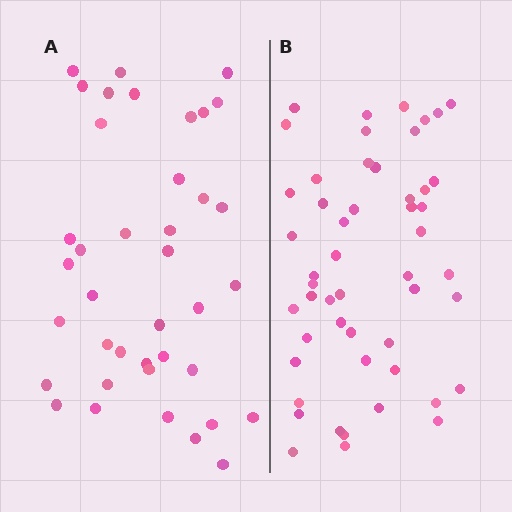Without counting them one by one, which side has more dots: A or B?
Region B (the right region) has more dots.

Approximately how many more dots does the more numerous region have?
Region B has roughly 12 or so more dots than region A.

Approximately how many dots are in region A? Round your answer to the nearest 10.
About 40 dots. (The exact count is 39, which rounds to 40.)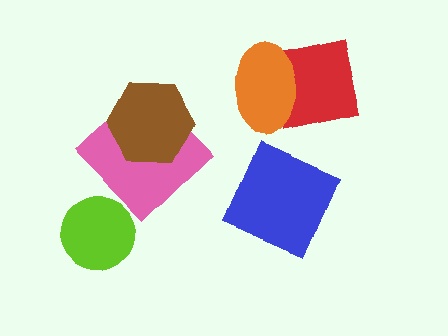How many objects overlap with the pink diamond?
1 object overlaps with the pink diamond.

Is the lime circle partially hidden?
No, no other shape covers it.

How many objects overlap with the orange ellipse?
1 object overlaps with the orange ellipse.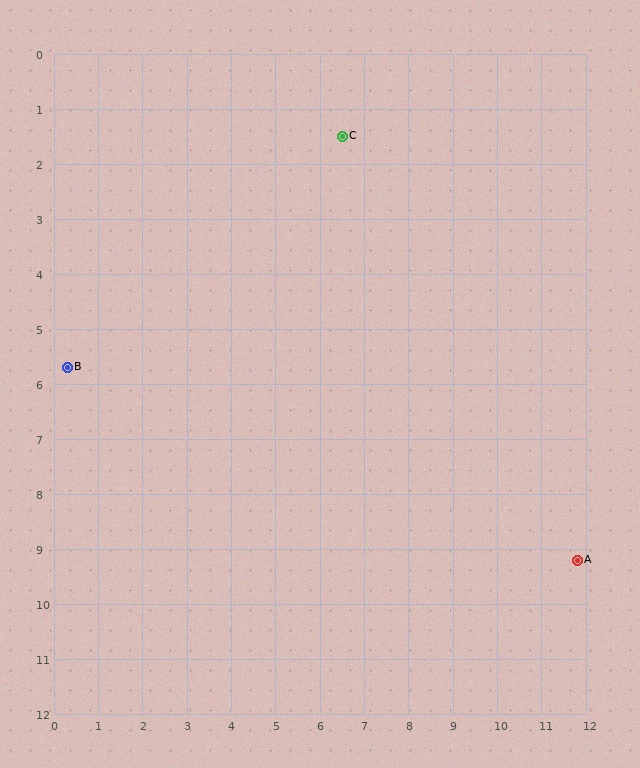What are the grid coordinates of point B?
Point B is at approximately (0.3, 5.7).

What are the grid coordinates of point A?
Point A is at approximately (11.8, 9.2).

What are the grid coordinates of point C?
Point C is at approximately (6.5, 1.5).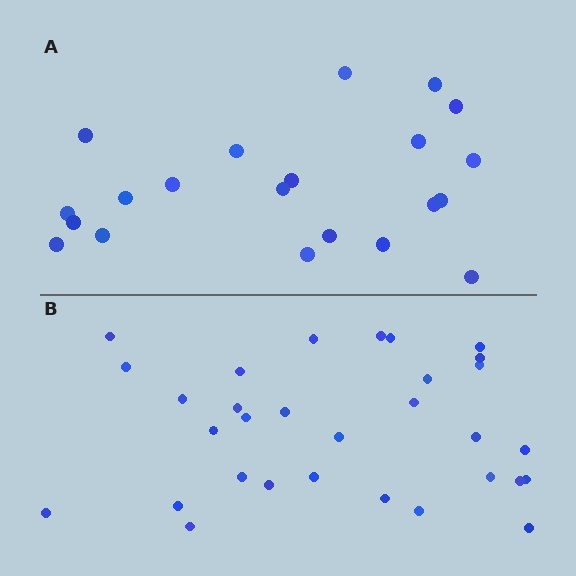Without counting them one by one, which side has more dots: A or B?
Region B (the bottom region) has more dots.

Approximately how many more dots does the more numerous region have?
Region B has roughly 10 or so more dots than region A.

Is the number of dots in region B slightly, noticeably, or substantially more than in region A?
Region B has substantially more. The ratio is roughly 1.5 to 1.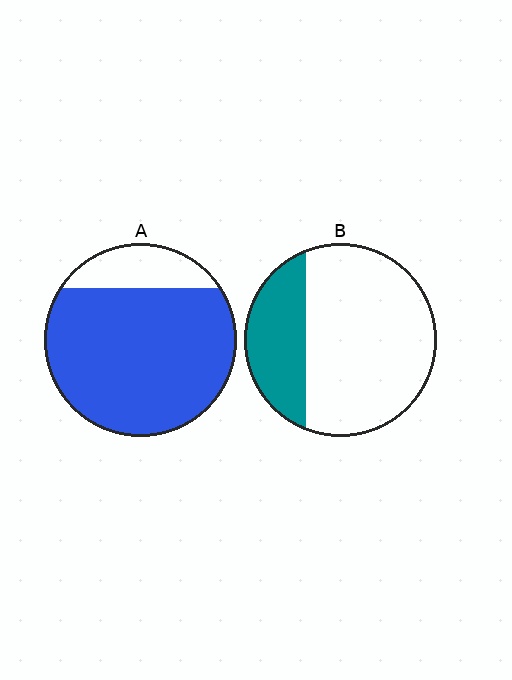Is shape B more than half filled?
No.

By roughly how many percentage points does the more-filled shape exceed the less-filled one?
By roughly 55 percentage points (A over B).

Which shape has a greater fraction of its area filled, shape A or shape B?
Shape A.